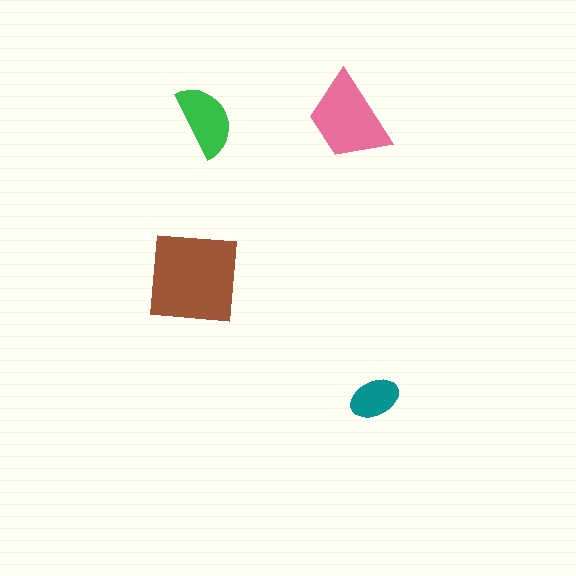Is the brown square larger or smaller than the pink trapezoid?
Larger.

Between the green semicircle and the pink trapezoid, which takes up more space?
The pink trapezoid.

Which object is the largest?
The brown square.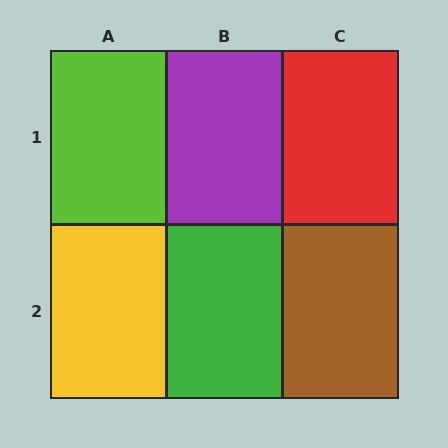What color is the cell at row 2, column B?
Green.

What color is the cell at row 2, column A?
Yellow.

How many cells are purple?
1 cell is purple.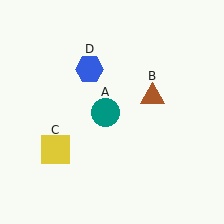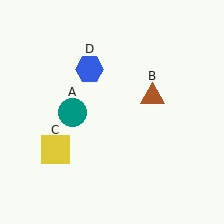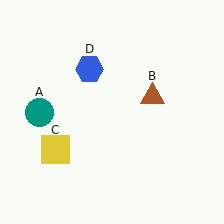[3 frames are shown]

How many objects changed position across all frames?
1 object changed position: teal circle (object A).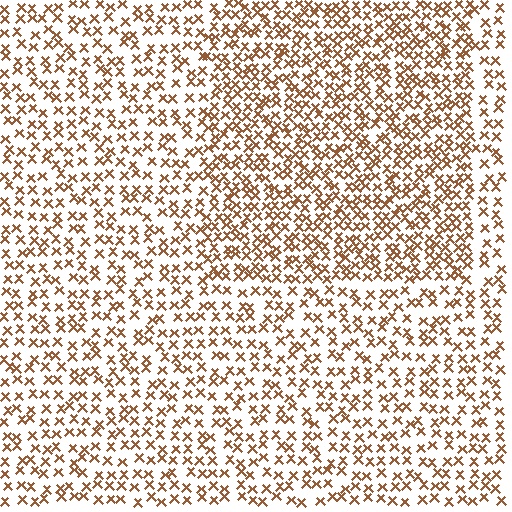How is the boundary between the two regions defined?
The boundary is defined by a change in element density (approximately 1.7x ratio). All elements are the same color, size, and shape.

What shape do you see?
I see a rectangle.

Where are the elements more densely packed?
The elements are more densely packed inside the rectangle boundary.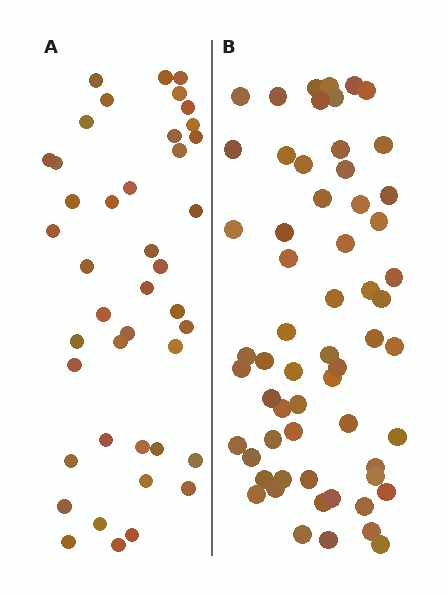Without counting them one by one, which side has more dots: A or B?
Region B (the right region) has more dots.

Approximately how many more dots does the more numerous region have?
Region B has approximately 20 more dots than region A.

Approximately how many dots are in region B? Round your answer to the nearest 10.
About 60 dots.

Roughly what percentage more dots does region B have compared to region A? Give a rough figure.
About 45% more.